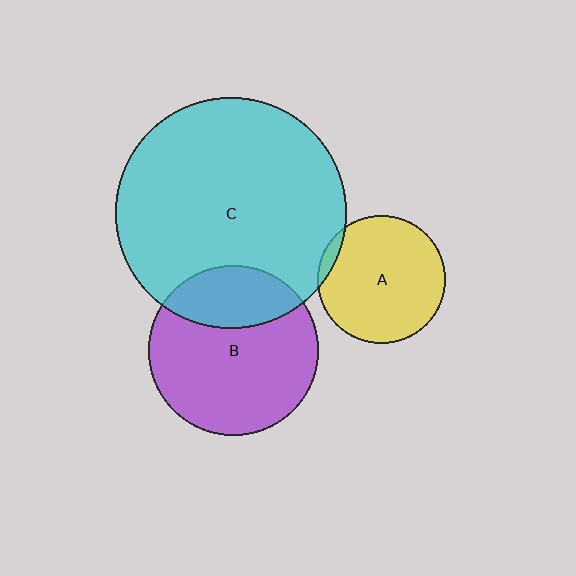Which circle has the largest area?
Circle C (cyan).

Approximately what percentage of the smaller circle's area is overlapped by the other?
Approximately 25%.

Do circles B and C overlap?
Yes.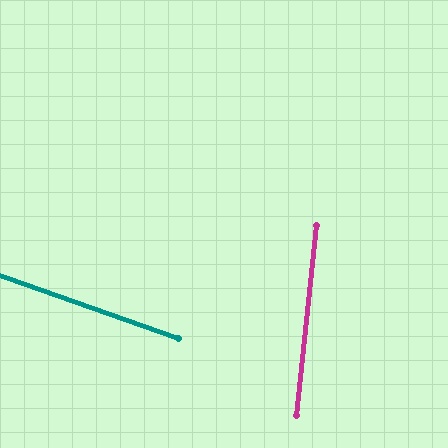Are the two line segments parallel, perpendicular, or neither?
Neither parallel nor perpendicular — they differ by about 77°.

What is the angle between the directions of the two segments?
Approximately 77 degrees.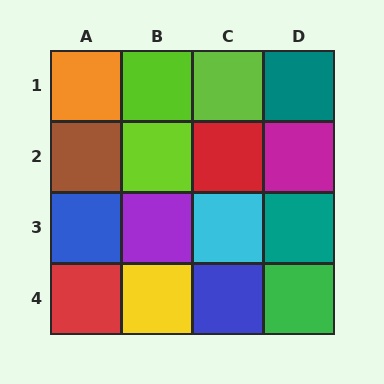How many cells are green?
1 cell is green.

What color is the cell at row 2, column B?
Lime.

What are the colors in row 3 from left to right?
Blue, purple, cyan, teal.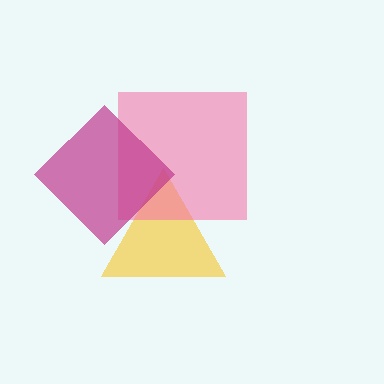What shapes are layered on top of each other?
The layered shapes are: a yellow triangle, a pink square, a magenta diamond.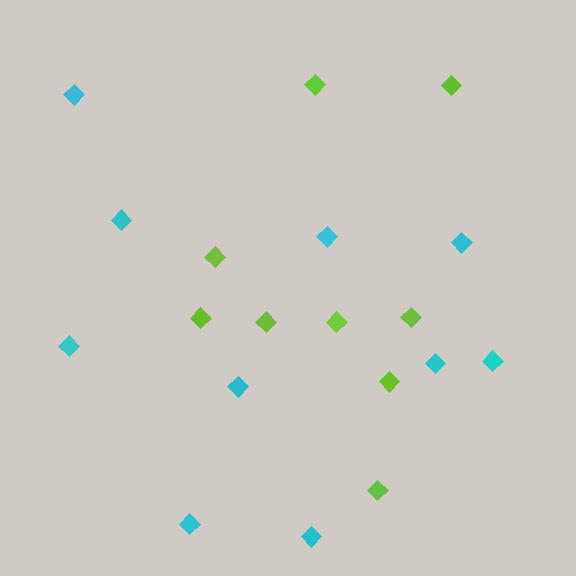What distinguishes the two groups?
There are 2 groups: one group of lime diamonds (9) and one group of cyan diamonds (10).